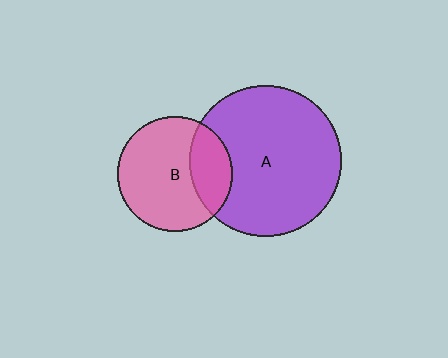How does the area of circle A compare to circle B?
Approximately 1.7 times.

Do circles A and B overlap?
Yes.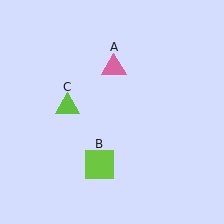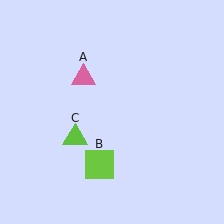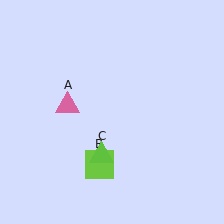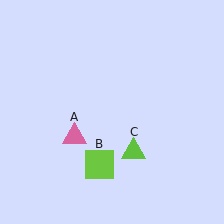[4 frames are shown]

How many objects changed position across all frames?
2 objects changed position: pink triangle (object A), lime triangle (object C).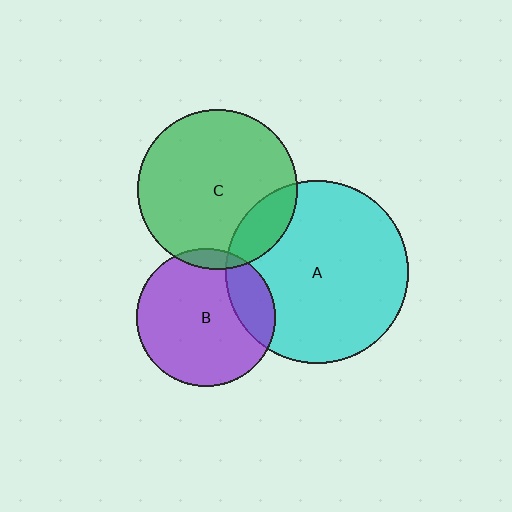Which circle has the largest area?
Circle A (cyan).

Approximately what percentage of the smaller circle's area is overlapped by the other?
Approximately 20%.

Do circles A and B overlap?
Yes.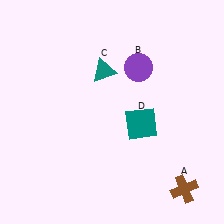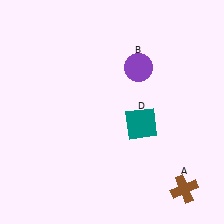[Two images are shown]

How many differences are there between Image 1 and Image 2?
There is 1 difference between the two images.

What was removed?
The teal triangle (C) was removed in Image 2.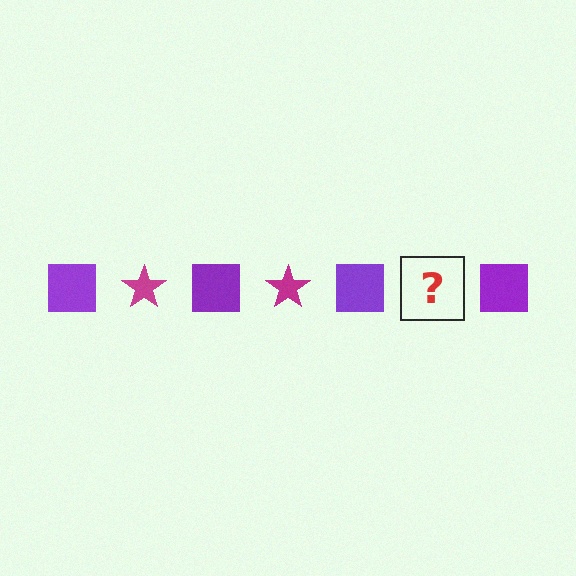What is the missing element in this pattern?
The missing element is a magenta star.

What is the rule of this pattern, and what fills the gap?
The rule is that the pattern alternates between purple square and magenta star. The gap should be filled with a magenta star.